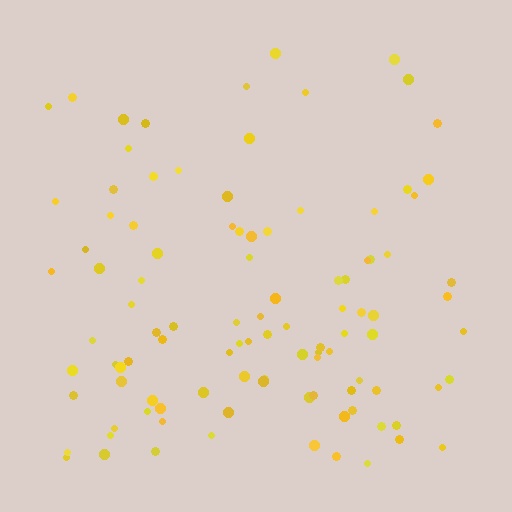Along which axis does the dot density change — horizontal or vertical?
Vertical.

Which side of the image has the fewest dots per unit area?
The top.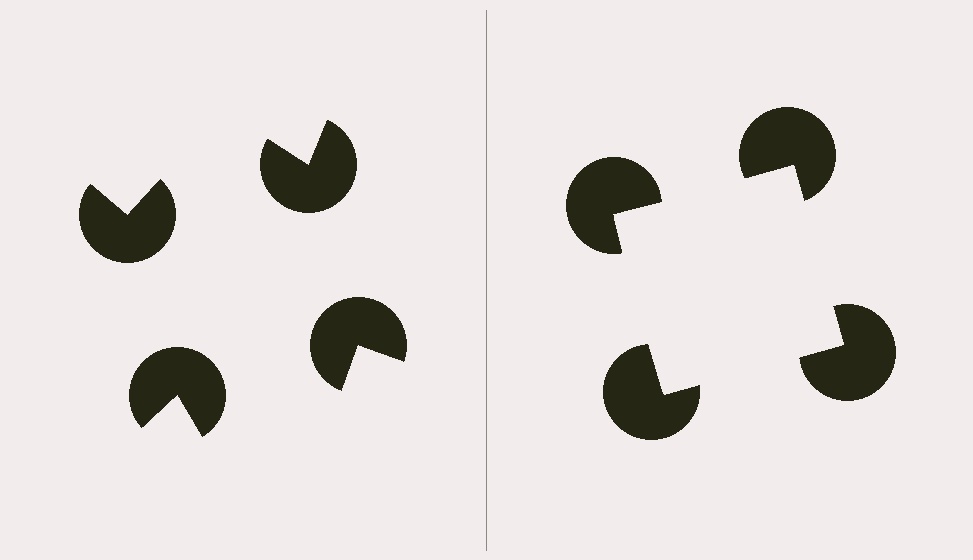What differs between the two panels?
The pac-man discs are positioned identically on both sides; only the wedge orientations differ. On the right they align to a square; on the left they are misaligned.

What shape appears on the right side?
An illusory square.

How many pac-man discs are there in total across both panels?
8 — 4 on each side.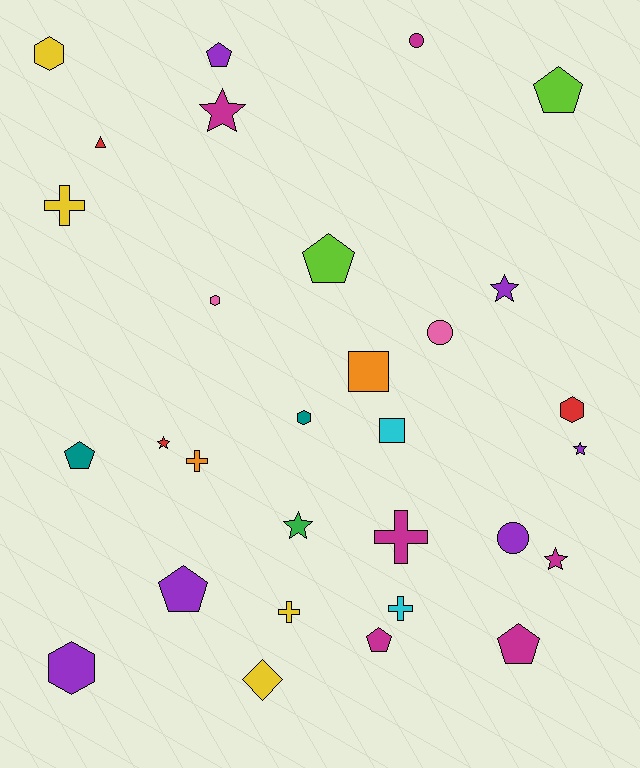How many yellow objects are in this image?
There are 4 yellow objects.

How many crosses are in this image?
There are 5 crosses.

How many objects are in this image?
There are 30 objects.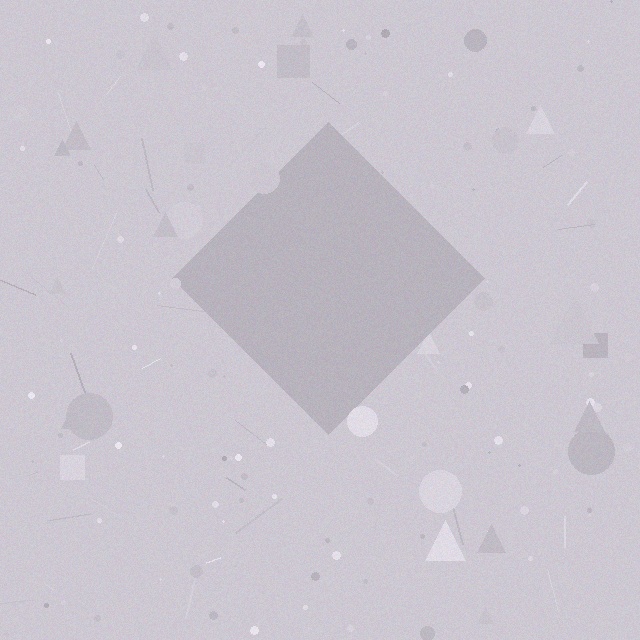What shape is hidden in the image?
A diamond is hidden in the image.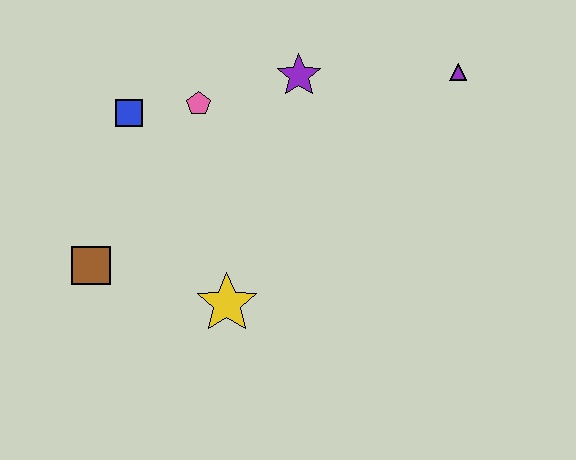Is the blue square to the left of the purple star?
Yes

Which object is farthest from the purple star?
The brown square is farthest from the purple star.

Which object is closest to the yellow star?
The brown square is closest to the yellow star.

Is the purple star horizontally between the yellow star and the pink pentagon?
No